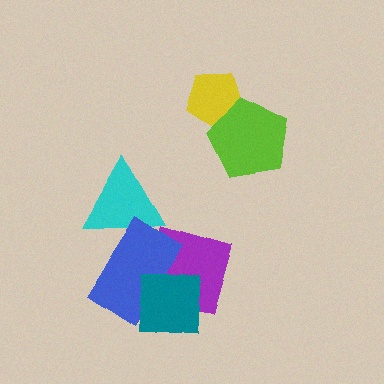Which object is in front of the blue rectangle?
The teal square is in front of the blue rectangle.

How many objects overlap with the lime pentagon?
1 object overlaps with the lime pentagon.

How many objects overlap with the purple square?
2 objects overlap with the purple square.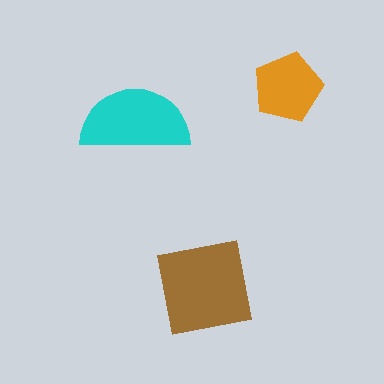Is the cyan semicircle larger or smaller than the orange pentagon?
Larger.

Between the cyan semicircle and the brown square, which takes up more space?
The brown square.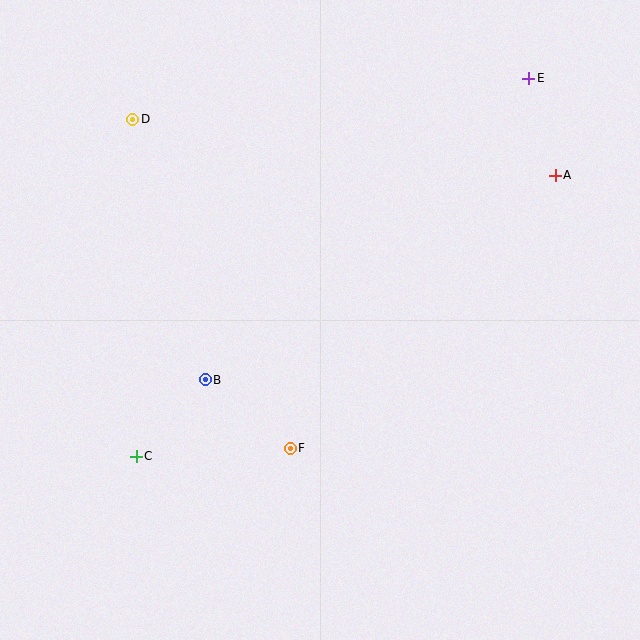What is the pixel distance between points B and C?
The distance between B and C is 103 pixels.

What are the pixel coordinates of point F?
Point F is at (290, 448).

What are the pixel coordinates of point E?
Point E is at (529, 78).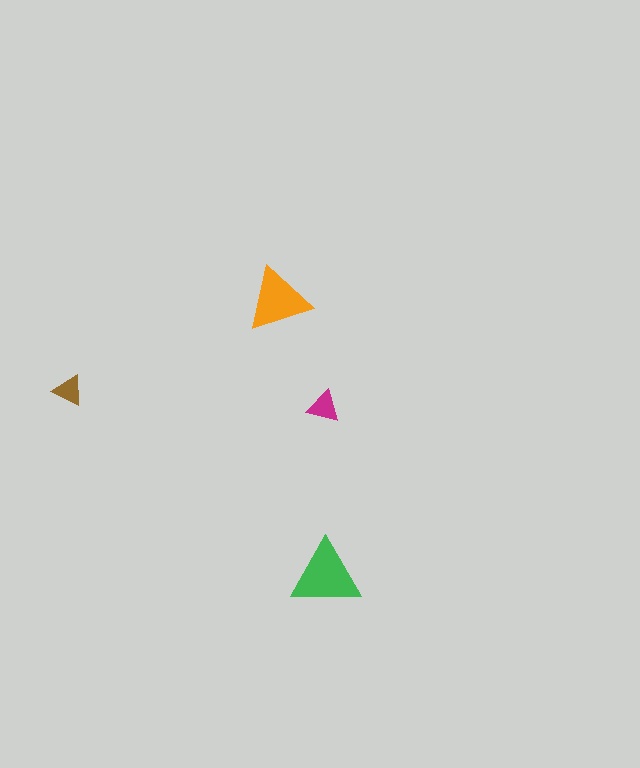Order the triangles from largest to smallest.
the green one, the orange one, the magenta one, the brown one.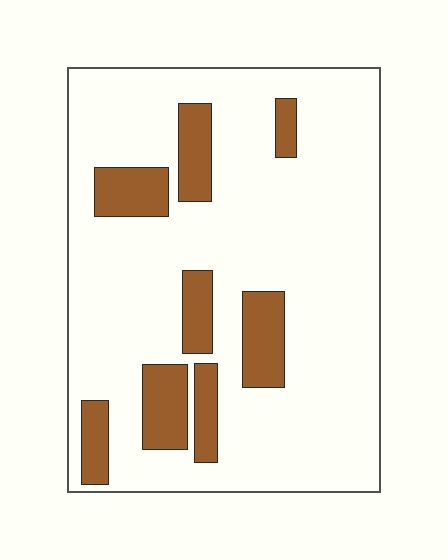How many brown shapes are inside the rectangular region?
8.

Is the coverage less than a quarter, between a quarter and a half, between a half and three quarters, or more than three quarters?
Less than a quarter.